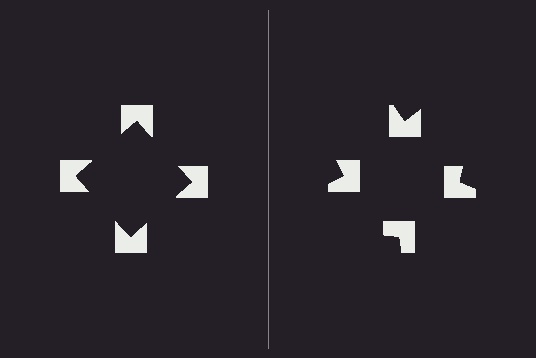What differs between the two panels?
The notched squares are positioned identically on both sides; only the wedge orientations differ. On the left they align to a square; on the right they are misaligned.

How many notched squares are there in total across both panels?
8 — 4 on each side.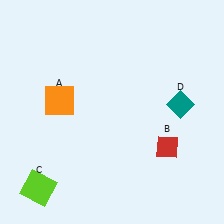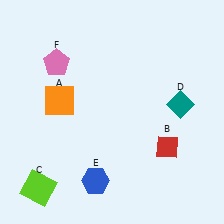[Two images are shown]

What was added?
A blue hexagon (E), a pink pentagon (F) were added in Image 2.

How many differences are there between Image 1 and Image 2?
There are 2 differences between the two images.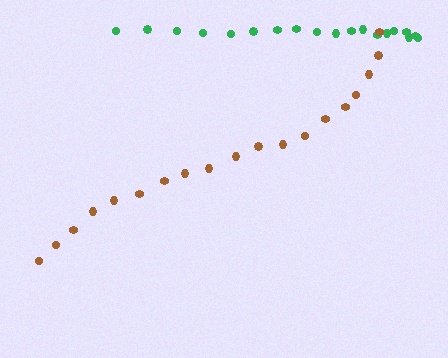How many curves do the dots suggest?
There are 2 distinct paths.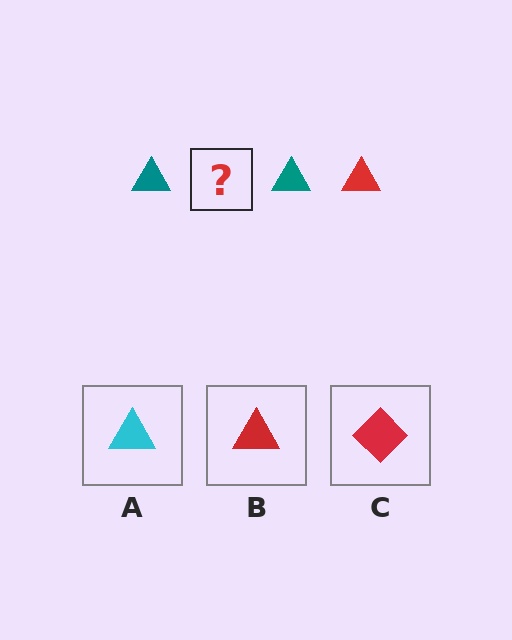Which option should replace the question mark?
Option B.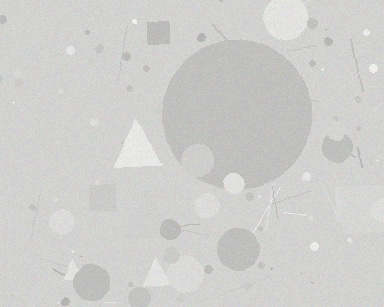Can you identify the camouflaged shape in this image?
The camouflaged shape is a circle.